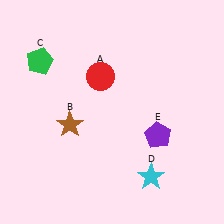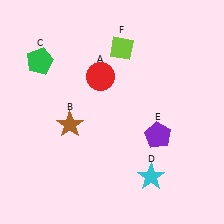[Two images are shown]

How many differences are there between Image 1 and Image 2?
There is 1 difference between the two images.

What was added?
A lime diamond (F) was added in Image 2.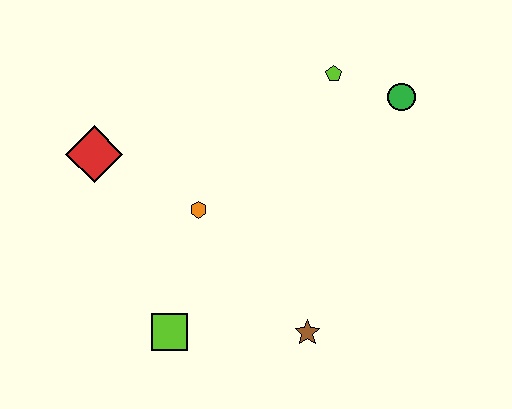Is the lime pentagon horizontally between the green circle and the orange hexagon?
Yes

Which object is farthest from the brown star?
The red diamond is farthest from the brown star.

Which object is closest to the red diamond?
The orange hexagon is closest to the red diamond.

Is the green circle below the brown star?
No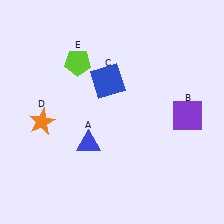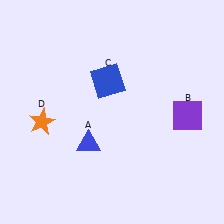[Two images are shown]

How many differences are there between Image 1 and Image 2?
There is 1 difference between the two images.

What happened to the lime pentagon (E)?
The lime pentagon (E) was removed in Image 2. It was in the top-left area of Image 1.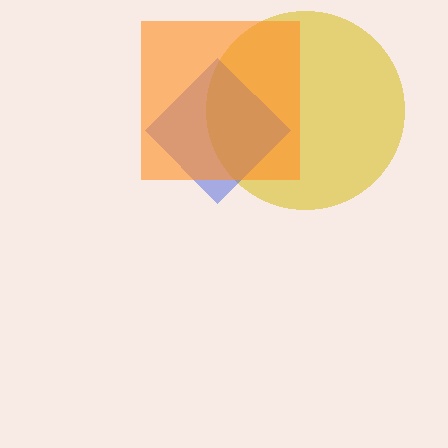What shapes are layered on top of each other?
The layered shapes are: a yellow circle, a blue diamond, an orange square.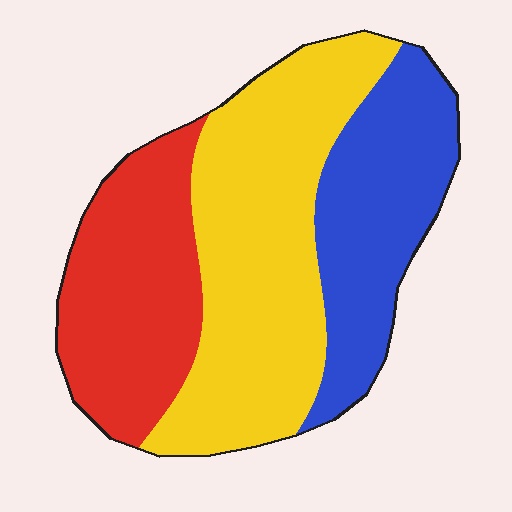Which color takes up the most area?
Yellow, at roughly 45%.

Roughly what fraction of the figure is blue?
Blue covers around 25% of the figure.